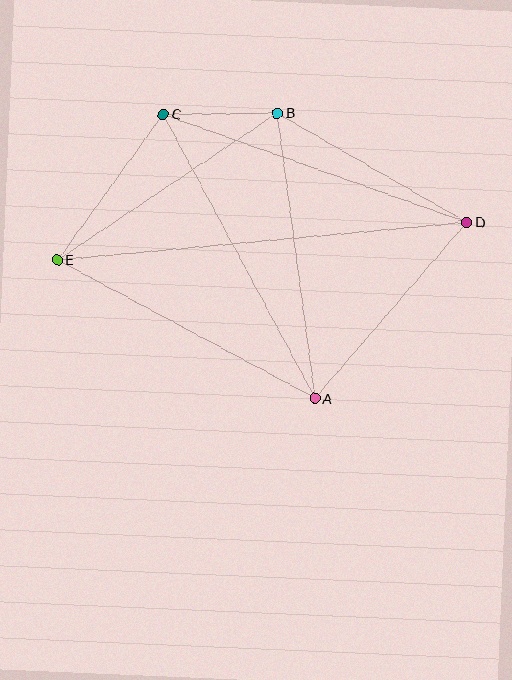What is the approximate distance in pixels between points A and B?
The distance between A and B is approximately 288 pixels.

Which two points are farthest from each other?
Points D and E are farthest from each other.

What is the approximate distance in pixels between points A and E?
The distance between A and E is approximately 292 pixels.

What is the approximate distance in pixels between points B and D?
The distance between B and D is approximately 219 pixels.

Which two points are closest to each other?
Points B and C are closest to each other.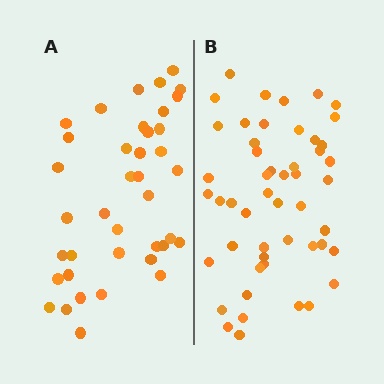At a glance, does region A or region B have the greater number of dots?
Region B (the right region) has more dots.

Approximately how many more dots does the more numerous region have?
Region B has roughly 12 or so more dots than region A.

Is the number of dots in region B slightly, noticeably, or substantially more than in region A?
Region B has noticeably more, but not dramatically so. The ratio is roughly 1.3 to 1.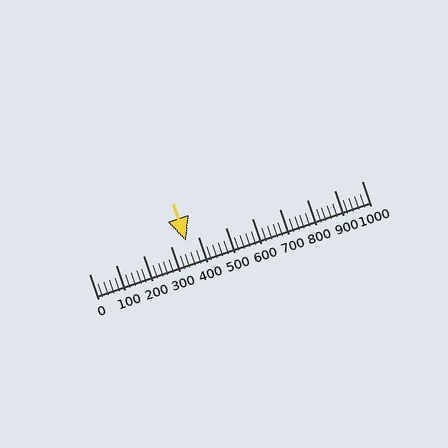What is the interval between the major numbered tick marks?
The major tick marks are spaced 100 units apart.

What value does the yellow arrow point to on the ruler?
The yellow arrow points to approximately 358.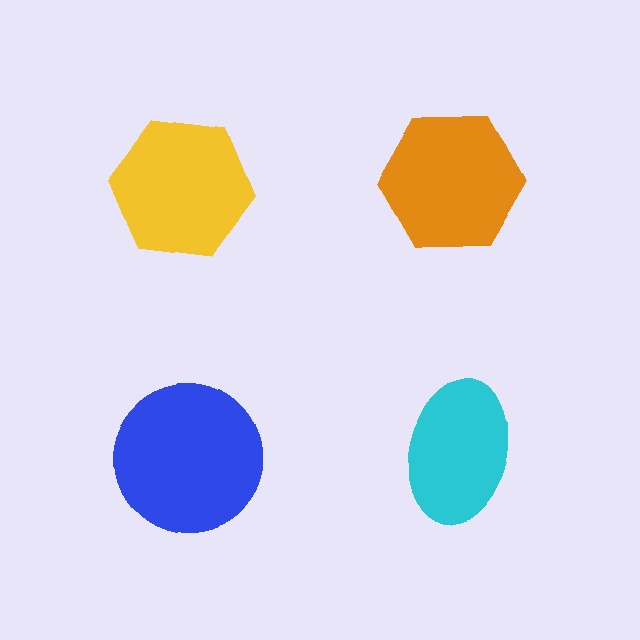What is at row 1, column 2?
An orange hexagon.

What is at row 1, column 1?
A yellow hexagon.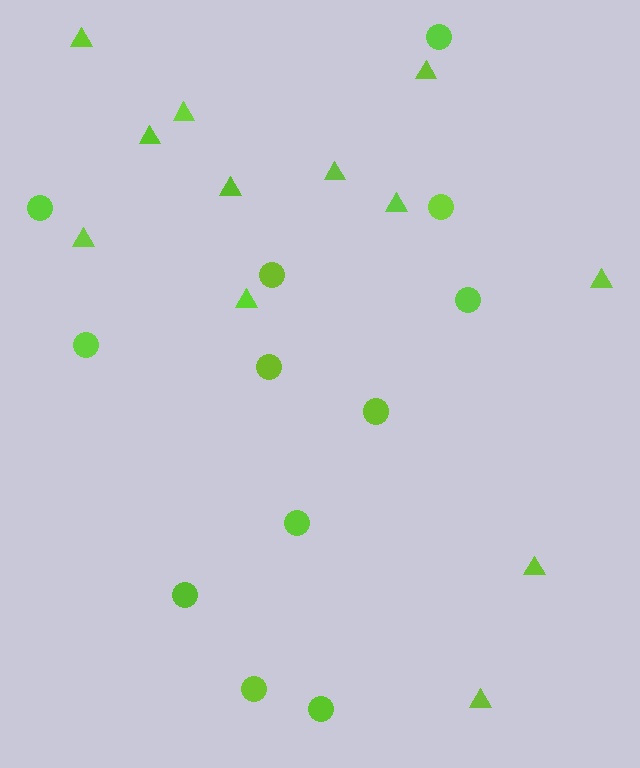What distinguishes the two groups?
There are 2 groups: one group of circles (12) and one group of triangles (12).